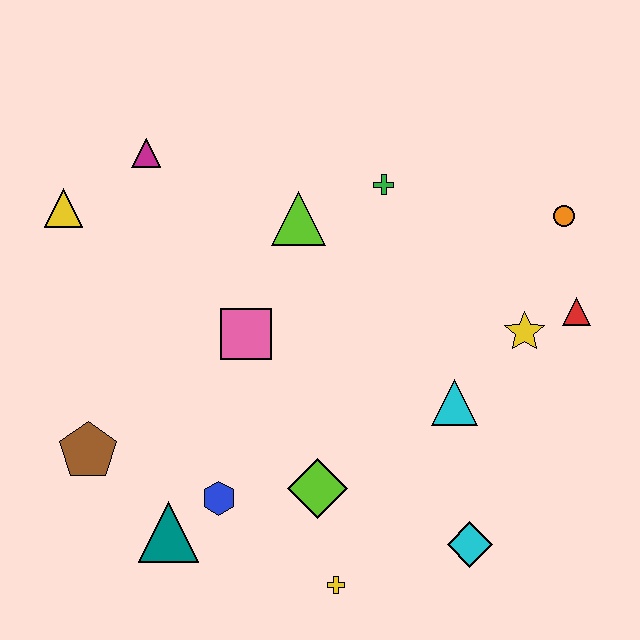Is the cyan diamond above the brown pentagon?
No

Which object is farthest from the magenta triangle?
The cyan diamond is farthest from the magenta triangle.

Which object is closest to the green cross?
The lime triangle is closest to the green cross.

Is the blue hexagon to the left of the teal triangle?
No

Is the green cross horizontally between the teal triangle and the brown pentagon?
No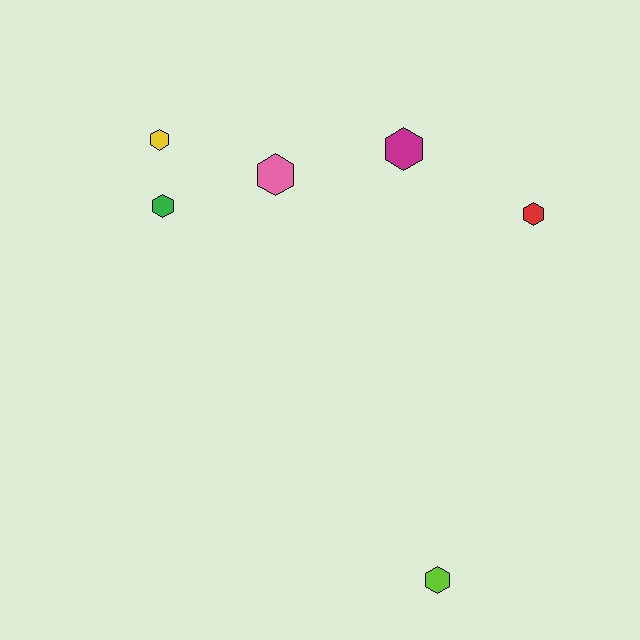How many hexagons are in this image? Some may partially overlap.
There are 6 hexagons.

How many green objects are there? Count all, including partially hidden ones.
There is 1 green object.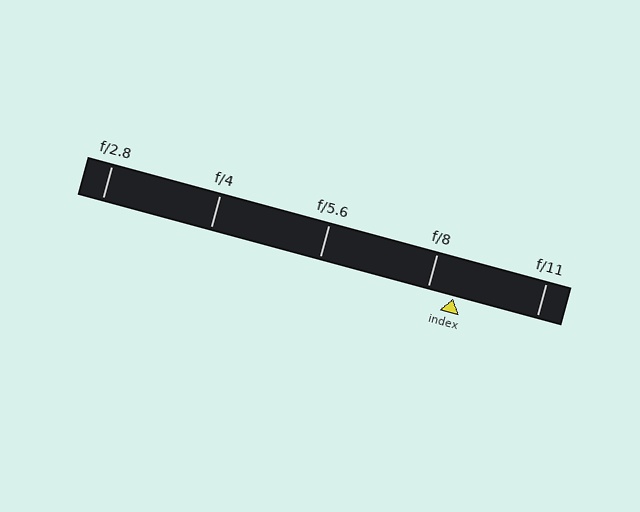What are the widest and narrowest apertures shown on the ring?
The widest aperture shown is f/2.8 and the narrowest is f/11.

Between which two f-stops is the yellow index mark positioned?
The index mark is between f/8 and f/11.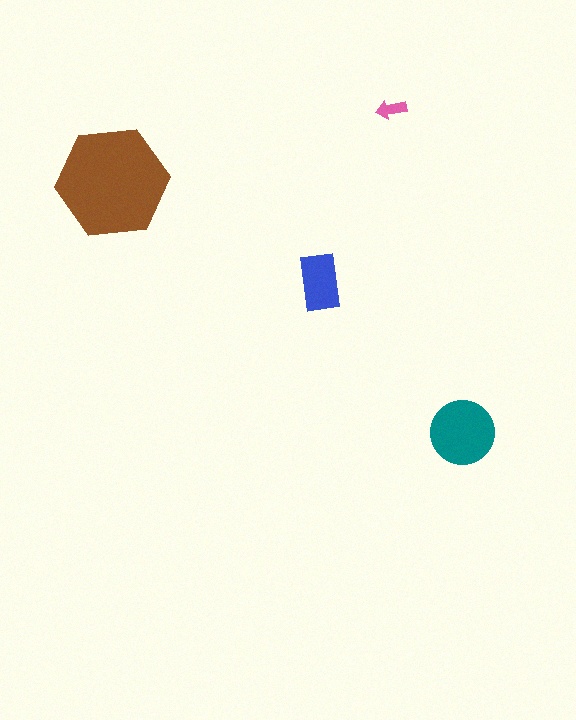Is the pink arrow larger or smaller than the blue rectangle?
Smaller.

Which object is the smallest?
The pink arrow.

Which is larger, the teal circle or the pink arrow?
The teal circle.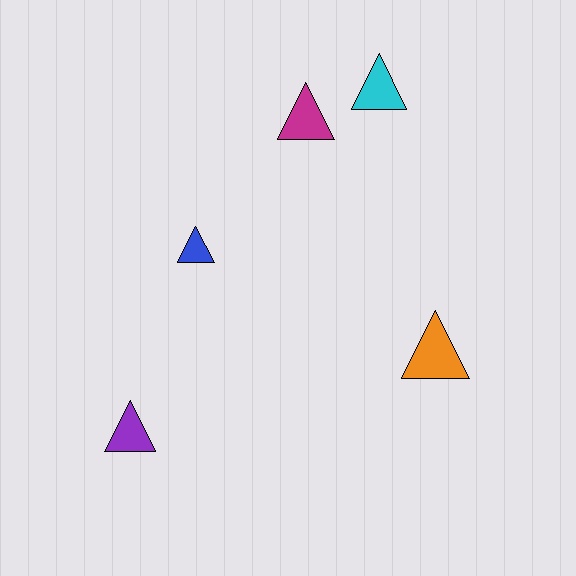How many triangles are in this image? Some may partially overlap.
There are 5 triangles.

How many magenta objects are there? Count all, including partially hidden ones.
There is 1 magenta object.